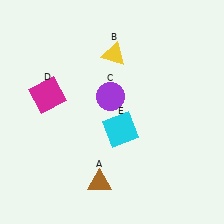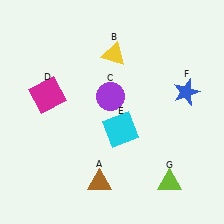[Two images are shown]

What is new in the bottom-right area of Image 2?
A lime triangle (G) was added in the bottom-right area of Image 2.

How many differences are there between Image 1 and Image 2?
There are 2 differences between the two images.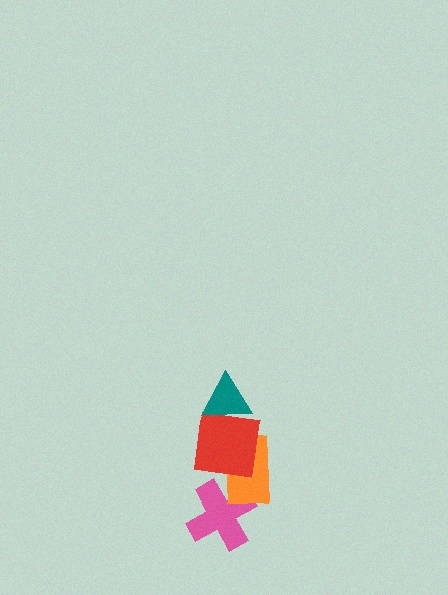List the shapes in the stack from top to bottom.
From top to bottom: the teal triangle, the red square, the orange rectangle, the pink cross.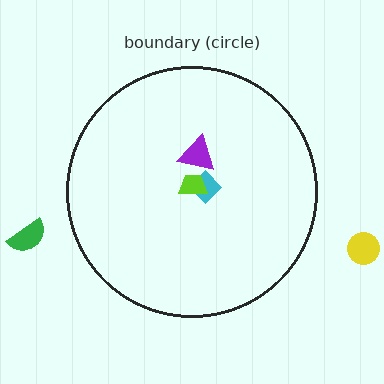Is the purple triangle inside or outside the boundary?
Inside.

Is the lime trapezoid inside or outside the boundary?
Inside.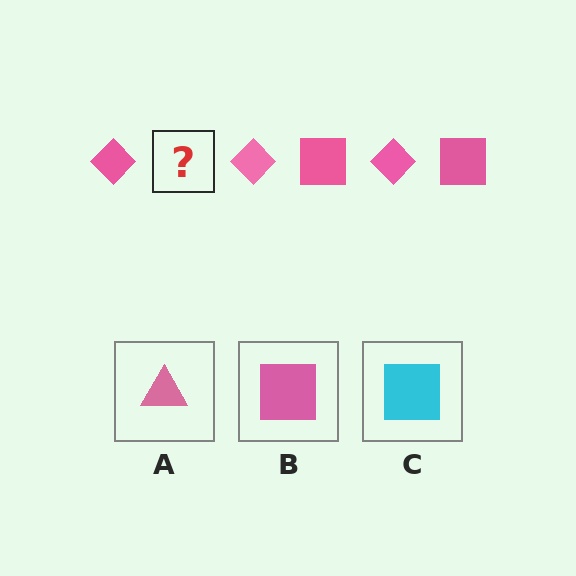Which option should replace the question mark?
Option B.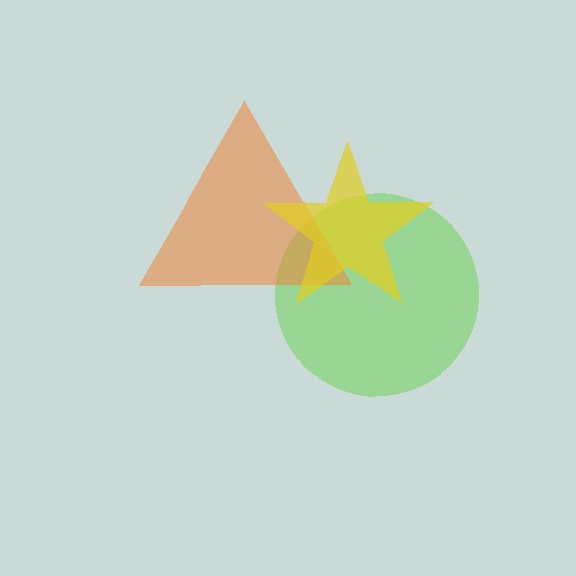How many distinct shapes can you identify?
There are 3 distinct shapes: a lime circle, an orange triangle, a yellow star.